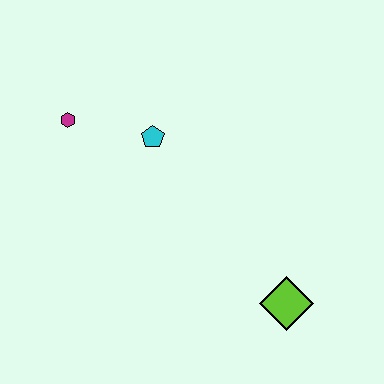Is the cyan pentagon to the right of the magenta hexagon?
Yes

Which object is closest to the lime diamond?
The cyan pentagon is closest to the lime diamond.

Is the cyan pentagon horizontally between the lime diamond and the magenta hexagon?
Yes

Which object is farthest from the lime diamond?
The magenta hexagon is farthest from the lime diamond.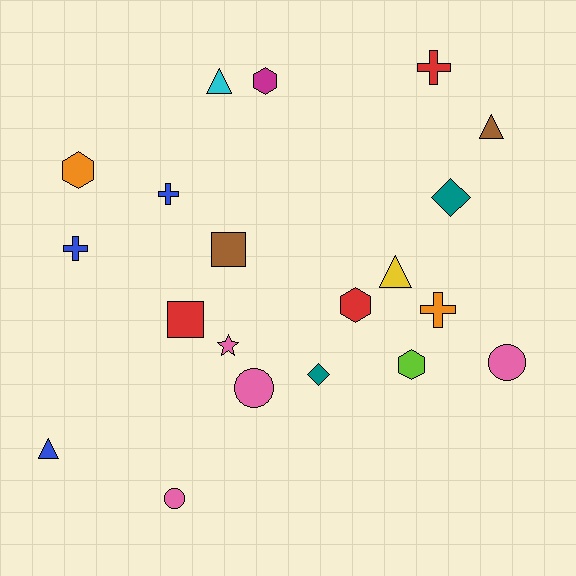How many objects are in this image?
There are 20 objects.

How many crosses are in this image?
There are 4 crosses.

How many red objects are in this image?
There are 3 red objects.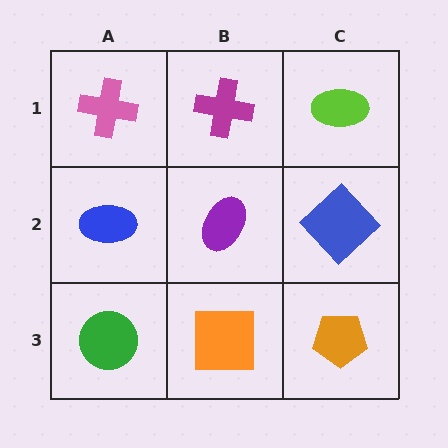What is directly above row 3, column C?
A blue diamond.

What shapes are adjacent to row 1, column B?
A purple ellipse (row 2, column B), a pink cross (row 1, column A), a lime ellipse (row 1, column C).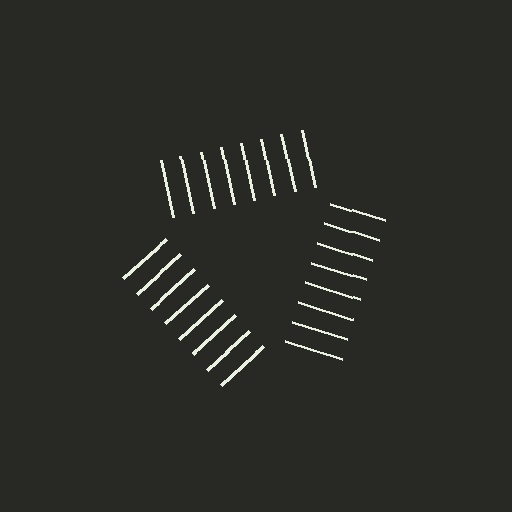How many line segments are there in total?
24 — 8 along each of the 3 edges.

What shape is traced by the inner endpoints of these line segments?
An illusory triangle — the line segments terminate on its edges but no continuous stroke is drawn.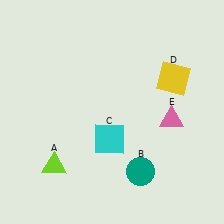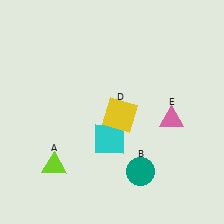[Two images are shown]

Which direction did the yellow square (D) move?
The yellow square (D) moved left.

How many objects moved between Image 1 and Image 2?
1 object moved between the two images.